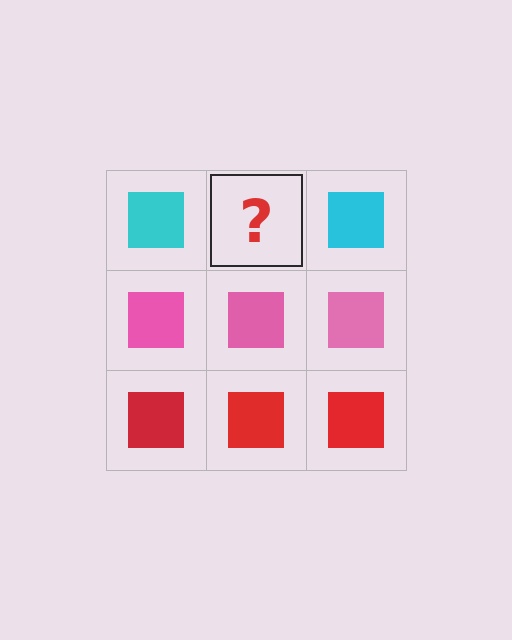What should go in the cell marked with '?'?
The missing cell should contain a cyan square.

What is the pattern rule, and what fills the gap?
The rule is that each row has a consistent color. The gap should be filled with a cyan square.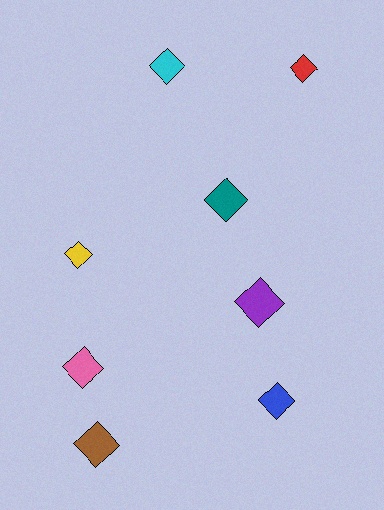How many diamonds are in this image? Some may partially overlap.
There are 8 diamonds.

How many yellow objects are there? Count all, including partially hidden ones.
There is 1 yellow object.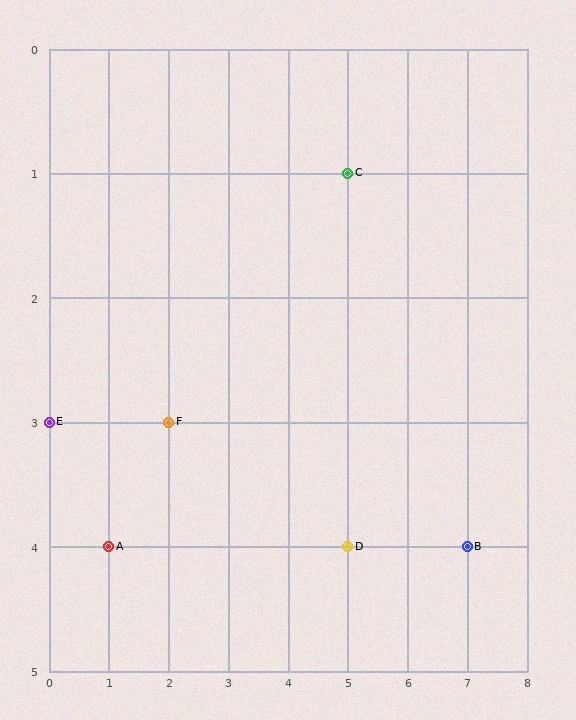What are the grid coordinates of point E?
Point E is at grid coordinates (0, 3).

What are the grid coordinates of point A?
Point A is at grid coordinates (1, 4).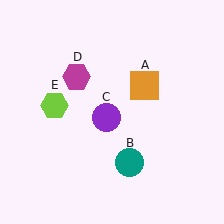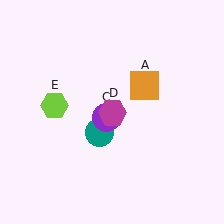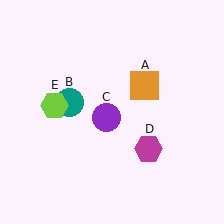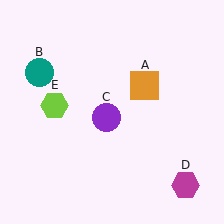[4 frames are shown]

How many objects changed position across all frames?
2 objects changed position: teal circle (object B), magenta hexagon (object D).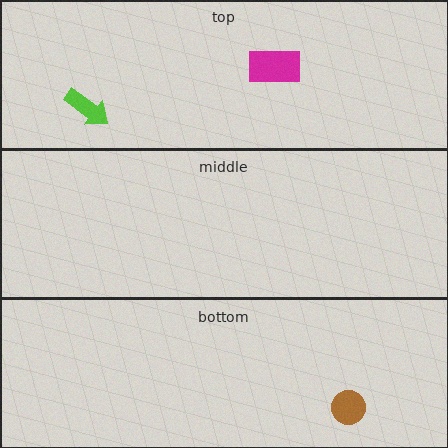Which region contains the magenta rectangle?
The top region.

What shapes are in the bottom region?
The brown circle.